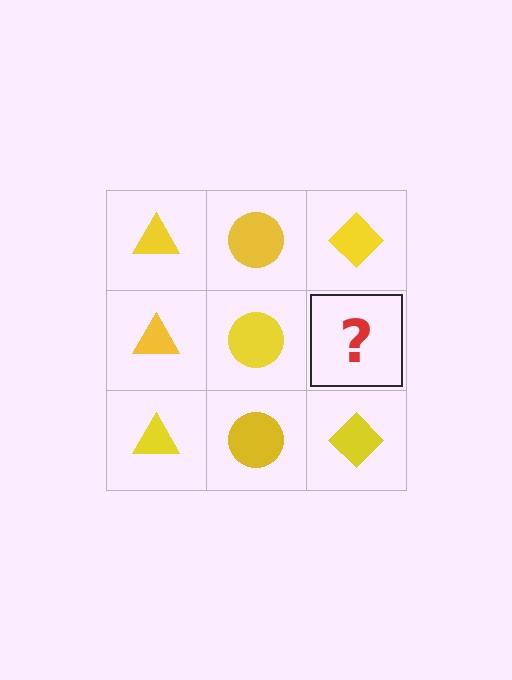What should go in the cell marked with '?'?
The missing cell should contain a yellow diamond.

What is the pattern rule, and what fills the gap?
The rule is that each column has a consistent shape. The gap should be filled with a yellow diamond.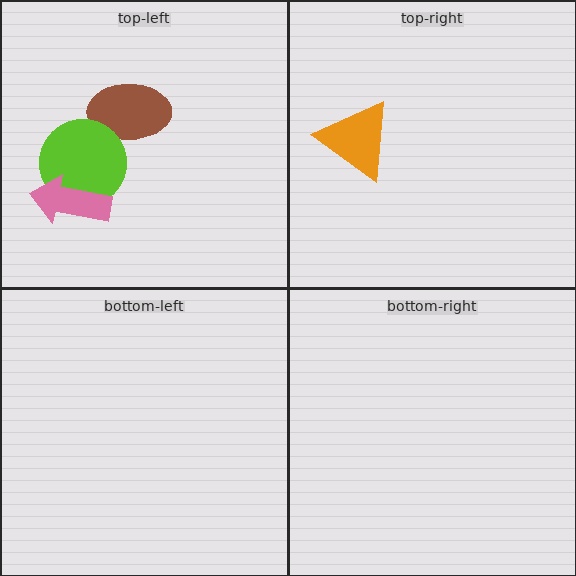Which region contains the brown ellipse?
The top-left region.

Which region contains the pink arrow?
The top-left region.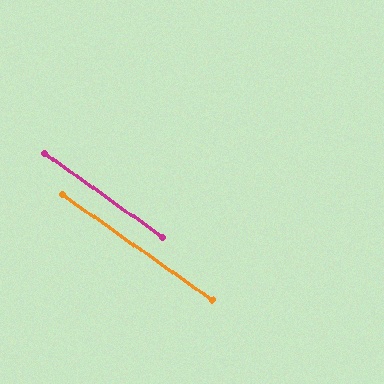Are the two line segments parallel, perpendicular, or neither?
Parallel — their directions differ by only 0.6°.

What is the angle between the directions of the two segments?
Approximately 1 degree.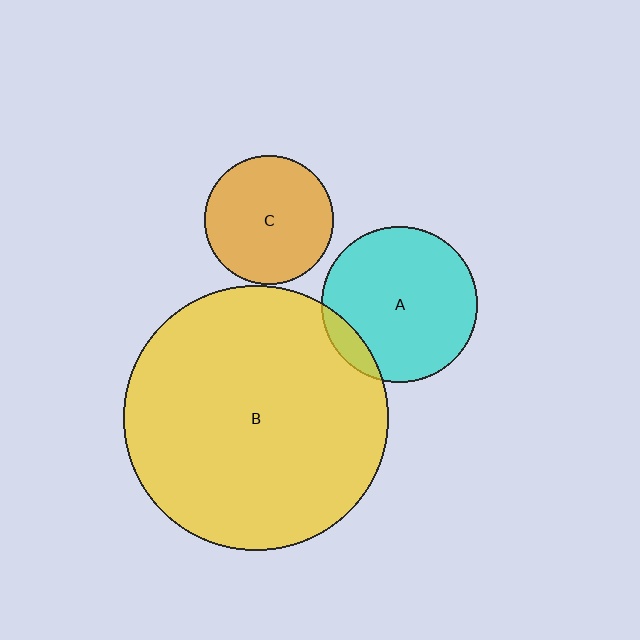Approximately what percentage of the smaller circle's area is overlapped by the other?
Approximately 10%.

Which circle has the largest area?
Circle B (yellow).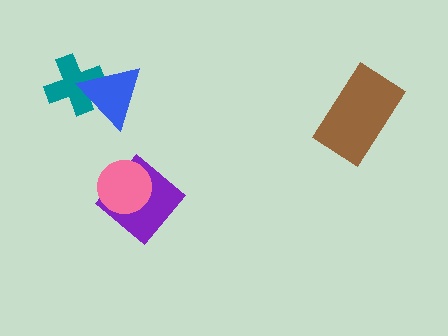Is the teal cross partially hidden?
Yes, it is partially covered by another shape.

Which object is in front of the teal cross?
The blue triangle is in front of the teal cross.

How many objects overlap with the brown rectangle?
0 objects overlap with the brown rectangle.